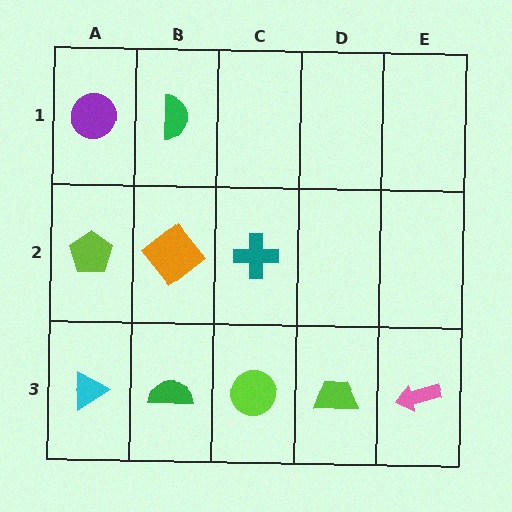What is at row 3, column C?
A lime circle.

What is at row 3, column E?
A pink arrow.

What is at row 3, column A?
A cyan triangle.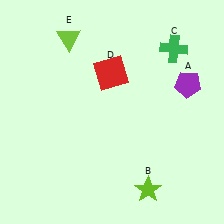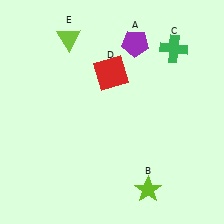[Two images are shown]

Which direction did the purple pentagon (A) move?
The purple pentagon (A) moved left.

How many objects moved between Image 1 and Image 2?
1 object moved between the two images.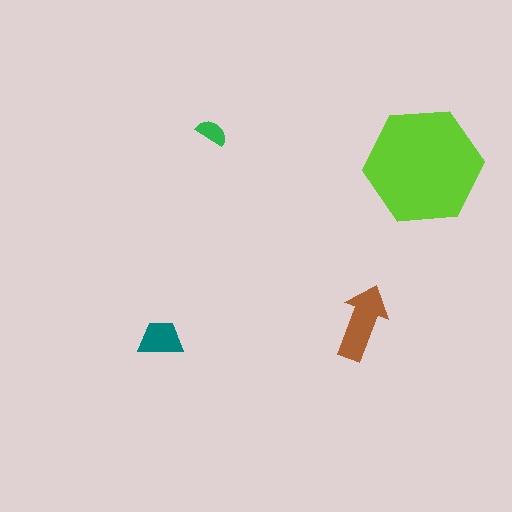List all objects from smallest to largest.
The green semicircle, the teal trapezoid, the brown arrow, the lime hexagon.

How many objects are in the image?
There are 4 objects in the image.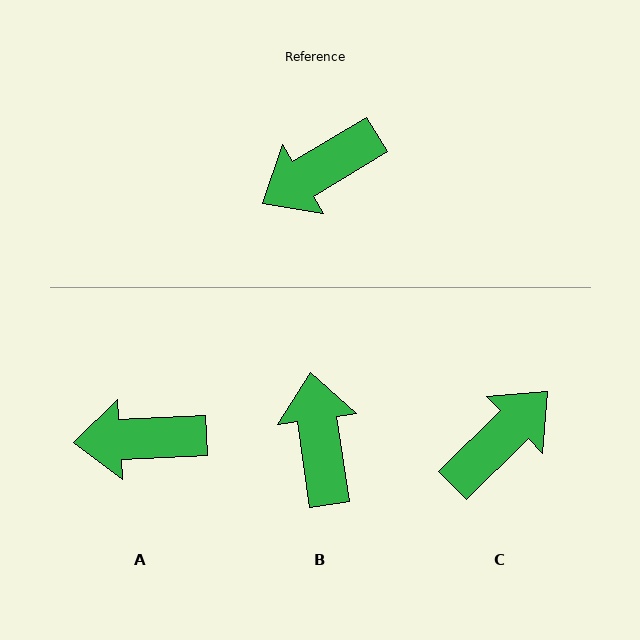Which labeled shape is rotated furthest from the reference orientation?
C, about 166 degrees away.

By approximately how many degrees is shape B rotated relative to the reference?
Approximately 113 degrees clockwise.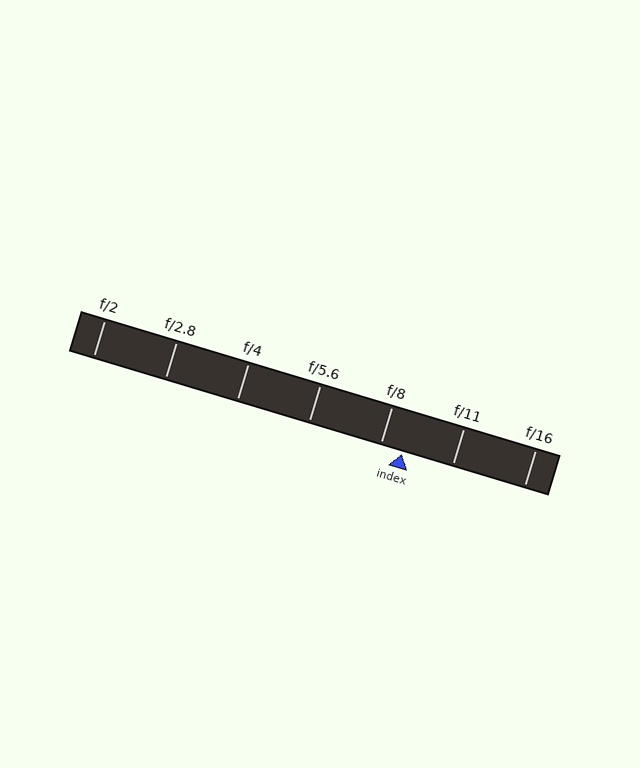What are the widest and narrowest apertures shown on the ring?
The widest aperture shown is f/2 and the narrowest is f/16.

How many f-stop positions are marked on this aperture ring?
There are 7 f-stop positions marked.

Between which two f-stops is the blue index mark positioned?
The index mark is between f/8 and f/11.